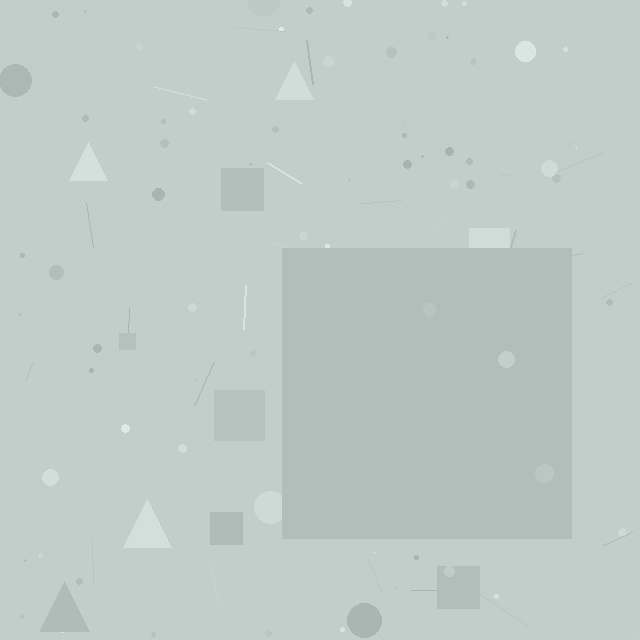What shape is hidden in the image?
A square is hidden in the image.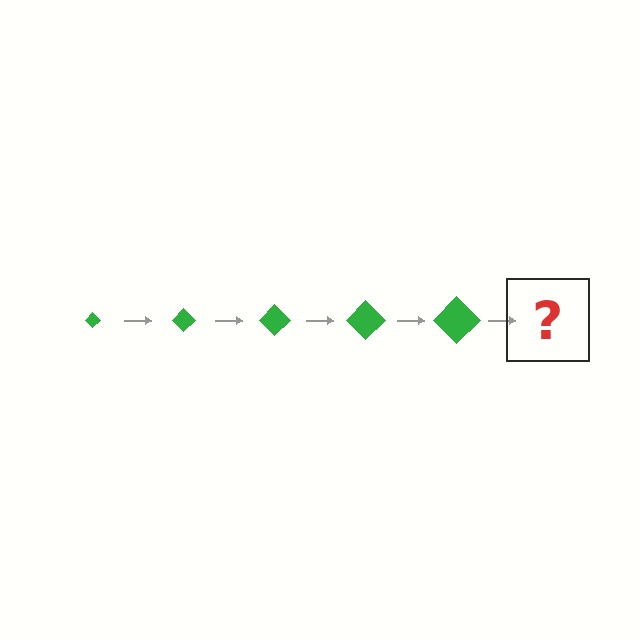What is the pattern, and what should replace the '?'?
The pattern is that the diamond gets progressively larger each step. The '?' should be a green diamond, larger than the previous one.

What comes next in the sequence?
The next element should be a green diamond, larger than the previous one.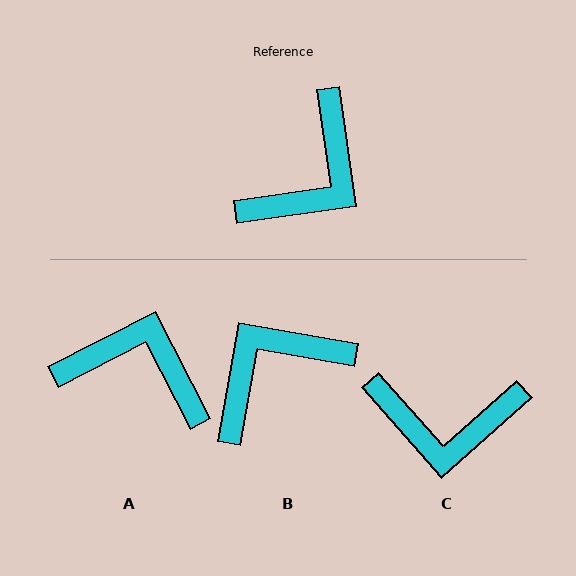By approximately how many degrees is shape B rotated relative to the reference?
Approximately 162 degrees counter-clockwise.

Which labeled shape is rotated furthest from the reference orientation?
B, about 162 degrees away.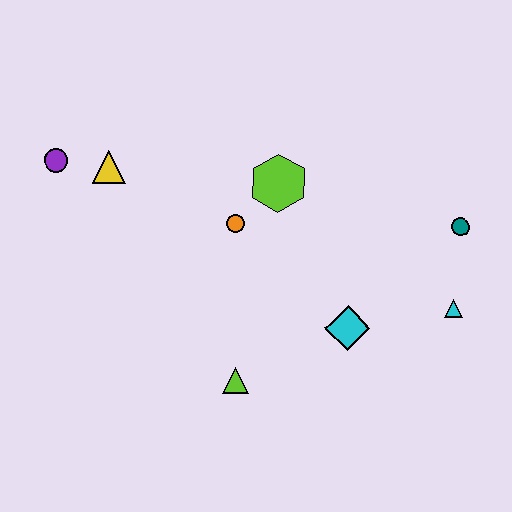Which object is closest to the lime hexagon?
The orange circle is closest to the lime hexagon.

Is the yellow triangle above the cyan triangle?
Yes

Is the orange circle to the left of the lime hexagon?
Yes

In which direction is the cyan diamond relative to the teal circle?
The cyan diamond is to the left of the teal circle.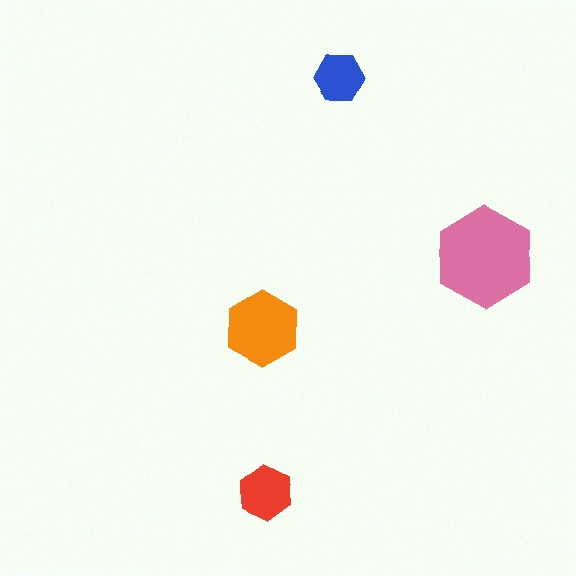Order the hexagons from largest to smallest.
the pink one, the orange one, the red one, the blue one.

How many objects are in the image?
There are 4 objects in the image.